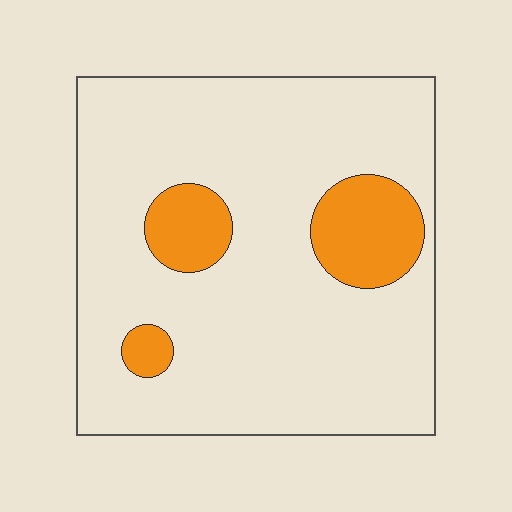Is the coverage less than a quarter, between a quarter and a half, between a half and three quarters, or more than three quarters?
Less than a quarter.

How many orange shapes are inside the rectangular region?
3.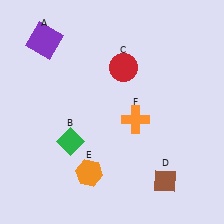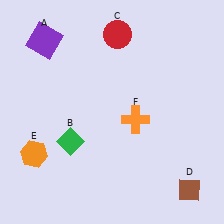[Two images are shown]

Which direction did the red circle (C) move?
The red circle (C) moved up.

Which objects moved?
The objects that moved are: the red circle (C), the brown diamond (D), the orange hexagon (E).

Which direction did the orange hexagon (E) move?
The orange hexagon (E) moved left.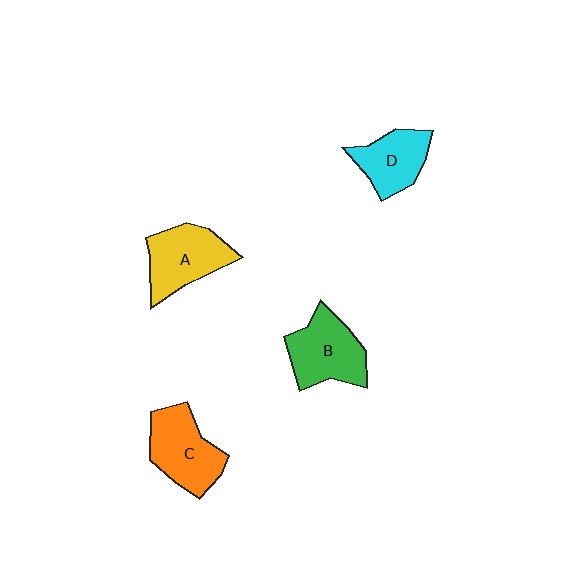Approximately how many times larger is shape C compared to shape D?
Approximately 1.3 times.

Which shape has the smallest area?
Shape D (cyan).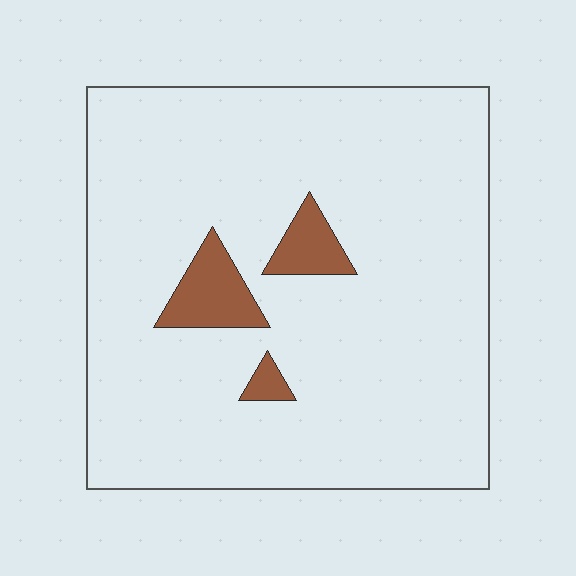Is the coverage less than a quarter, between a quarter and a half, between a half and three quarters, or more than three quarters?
Less than a quarter.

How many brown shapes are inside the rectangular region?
3.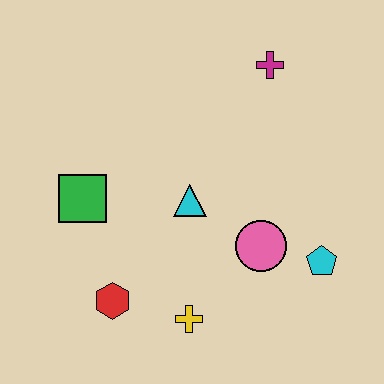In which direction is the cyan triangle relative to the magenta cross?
The cyan triangle is below the magenta cross.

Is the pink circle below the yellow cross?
No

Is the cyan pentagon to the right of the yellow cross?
Yes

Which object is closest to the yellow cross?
The red hexagon is closest to the yellow cross.